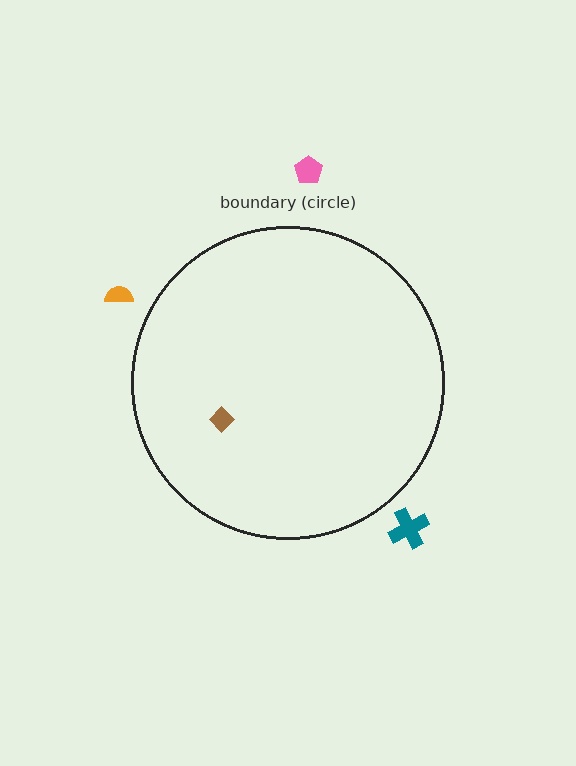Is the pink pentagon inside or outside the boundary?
Outside.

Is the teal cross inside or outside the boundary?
Outside.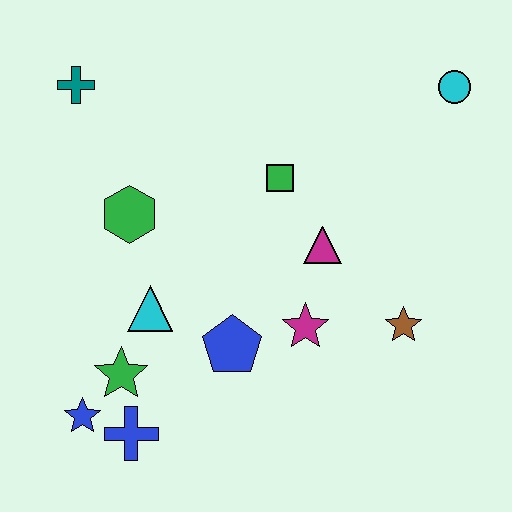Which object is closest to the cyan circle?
The green square is closest to the cyan circle.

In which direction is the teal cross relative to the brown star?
The teal cross is to the left of the brown star.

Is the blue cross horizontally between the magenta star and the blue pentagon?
No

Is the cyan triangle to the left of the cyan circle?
Yes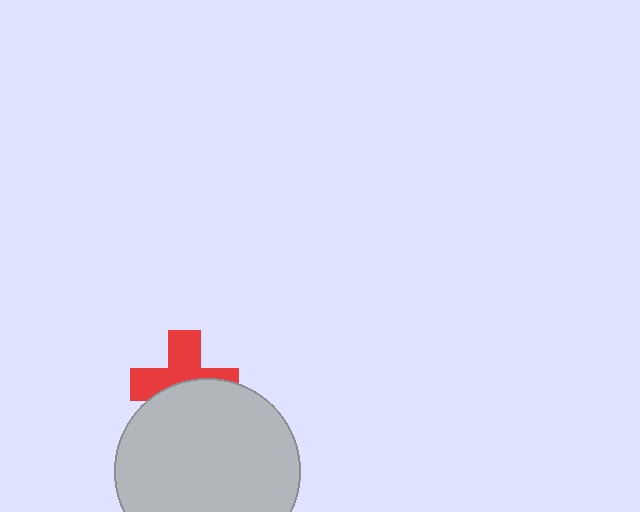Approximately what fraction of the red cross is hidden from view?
Roughly 47% of the red cross is hidden behind the light gray circle.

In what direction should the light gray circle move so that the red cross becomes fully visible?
The light gray circle should move down. That is the shortest direction to clear the overlap and leave the red cross fully visible.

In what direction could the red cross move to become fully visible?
The red cross could move up. That would shift it out from behind the light gray circle entirely.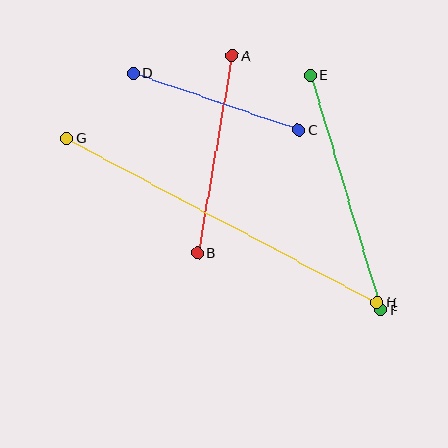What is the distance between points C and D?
The distance is approximately 175 pixels.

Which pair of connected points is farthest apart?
Points G and H are farthest apart.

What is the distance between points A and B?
The distance is approximately 200 pixels.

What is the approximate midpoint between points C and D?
The midpoint is at approximately (216, 102) pixels.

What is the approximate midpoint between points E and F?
The midpoint is at approximately (346, 193) pixels.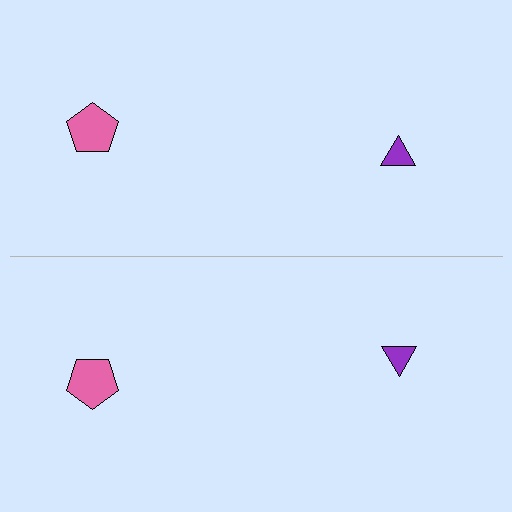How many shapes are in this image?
There are 4 shapes in this image.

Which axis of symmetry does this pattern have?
The pattern has a horizontal axis of symmetry running through the center of the image.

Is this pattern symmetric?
Yes, this pattern has bilateral (reflection) symmetry.